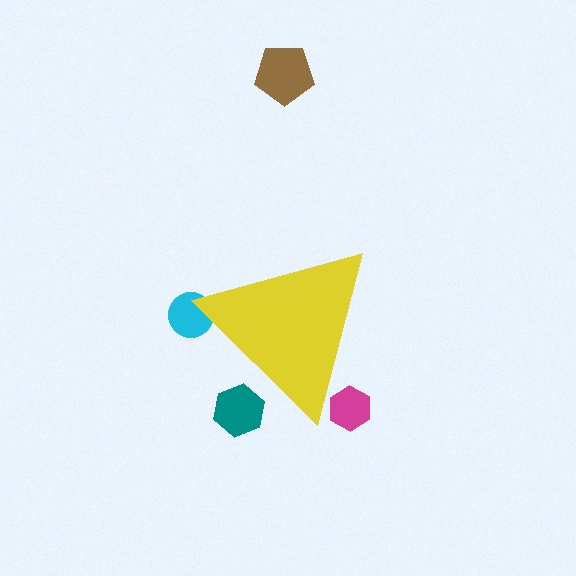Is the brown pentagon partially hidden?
No, the brown pentagon is fully visible.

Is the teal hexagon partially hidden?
Yes, the teal hexagon is partially hidden behind the yellow triangle.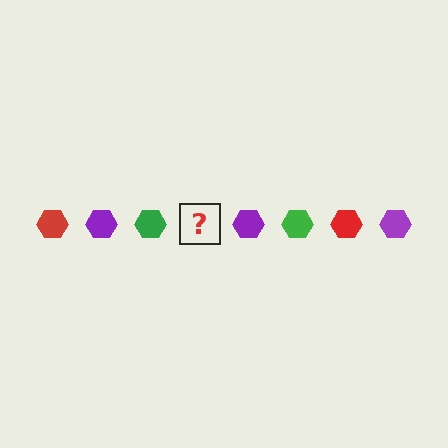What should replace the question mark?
The question mark should be replaced with a red hexagon.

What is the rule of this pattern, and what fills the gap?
The rule is that the pattern cycles through red, purple, green hexagons. The gap should be filled with a red hexagon.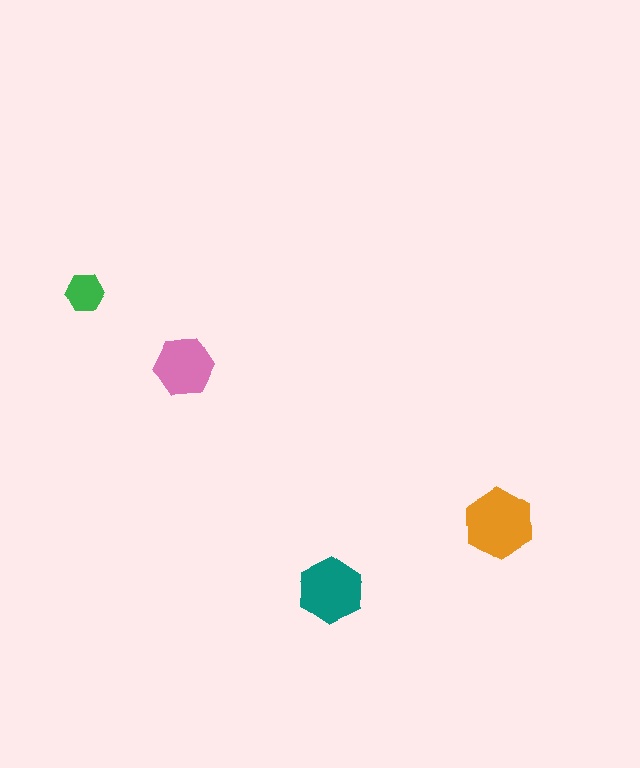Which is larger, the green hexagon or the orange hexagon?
The orange one.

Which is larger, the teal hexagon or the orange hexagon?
The orange one.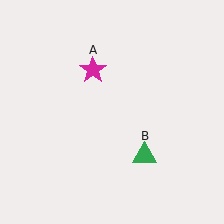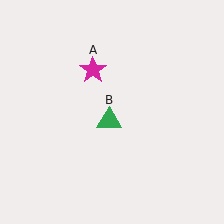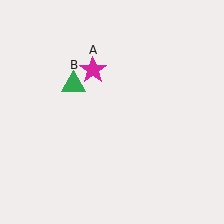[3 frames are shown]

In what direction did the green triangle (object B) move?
The green triangle (object B) moved up and to the left.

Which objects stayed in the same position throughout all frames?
Magenta star (object A) remained stationary.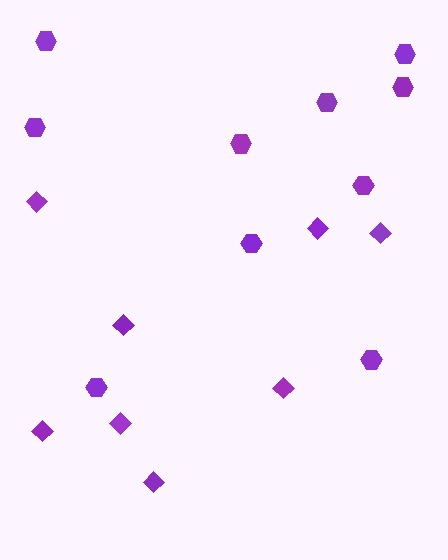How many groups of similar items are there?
There are 2 groups: one group of diamonds (8) and one group of hexagons (10).